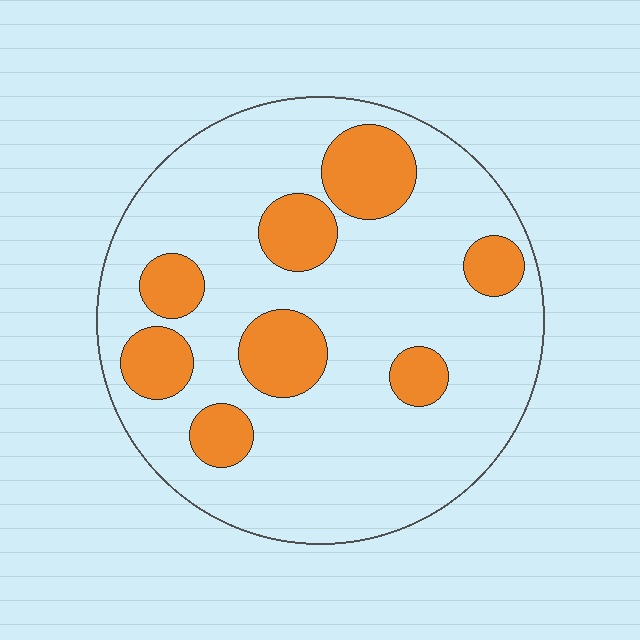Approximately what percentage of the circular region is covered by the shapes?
Approximately 20%.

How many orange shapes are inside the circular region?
8.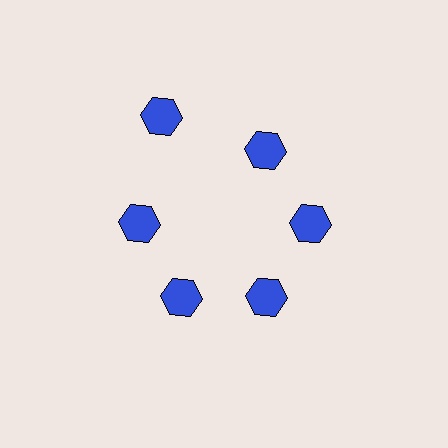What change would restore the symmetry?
The symmetry would be restored by moving it inward, back onto the ring so that all 6 hexagons sit at equal angles and equal distance from the center.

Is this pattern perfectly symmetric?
No. The 6 blue hexagons are arranged in a ring, but one element near the 11 o'clock position is pushed outward from the center, breaking the 6-fold rotational symmetry.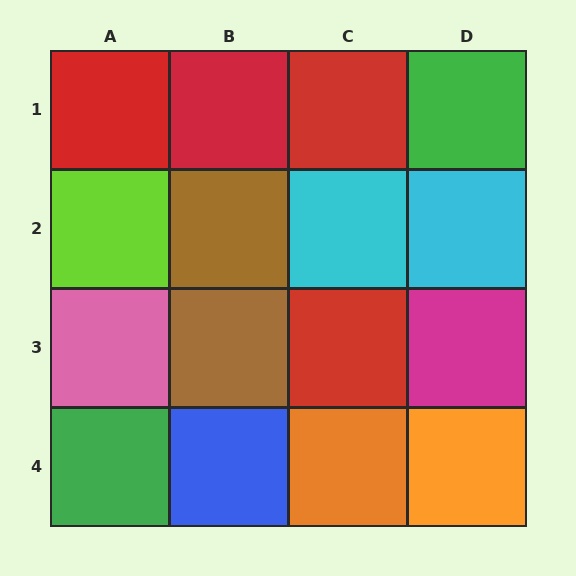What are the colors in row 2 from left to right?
Lime, brown, cyan, cyan.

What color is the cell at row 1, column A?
Red.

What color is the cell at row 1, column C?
Red.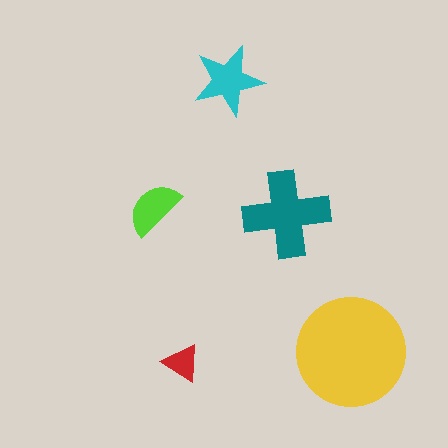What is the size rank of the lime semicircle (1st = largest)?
4th.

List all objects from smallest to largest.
The red triangle, the lime semicircle, the cyan star, the teal cross, the yellow circle.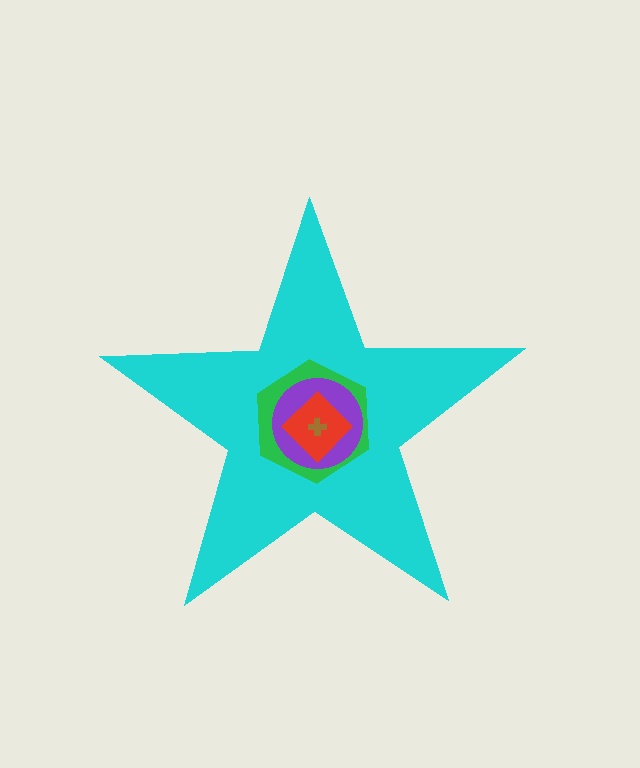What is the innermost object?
The brown cross.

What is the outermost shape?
The cyan star.